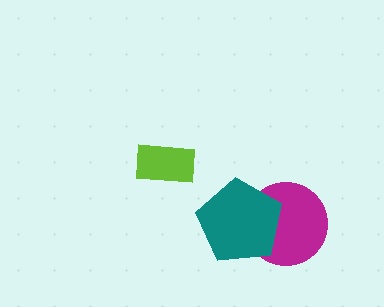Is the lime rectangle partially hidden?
No, no other shape covers it.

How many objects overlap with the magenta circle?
1 object overlaps with the magenta circle.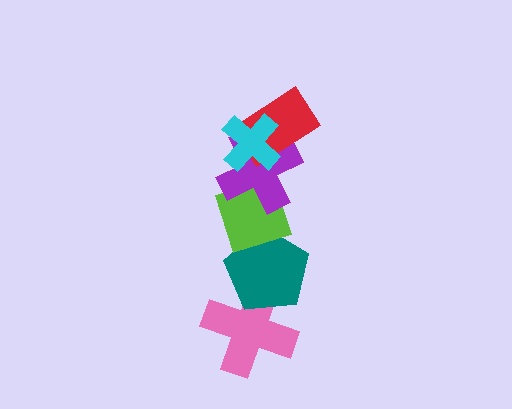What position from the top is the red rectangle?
The red rectangle is 2nd from the top.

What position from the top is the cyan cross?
The cyan cross is 1st from the top.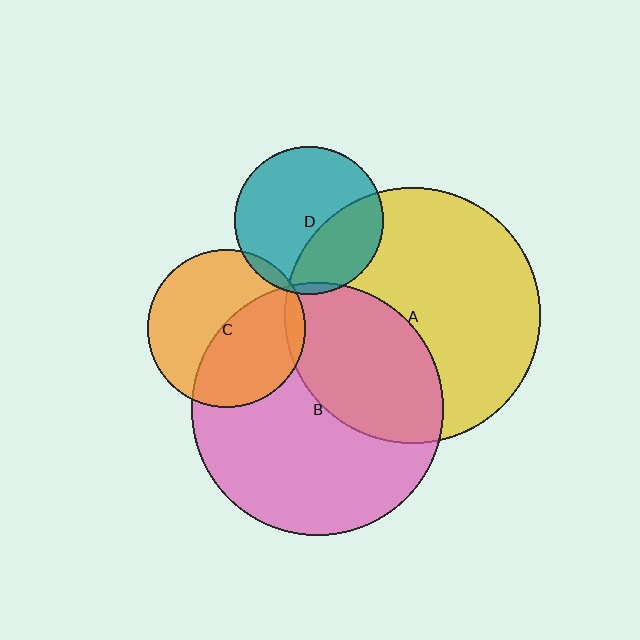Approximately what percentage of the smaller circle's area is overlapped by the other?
Approximately 35%.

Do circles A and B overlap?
Yes.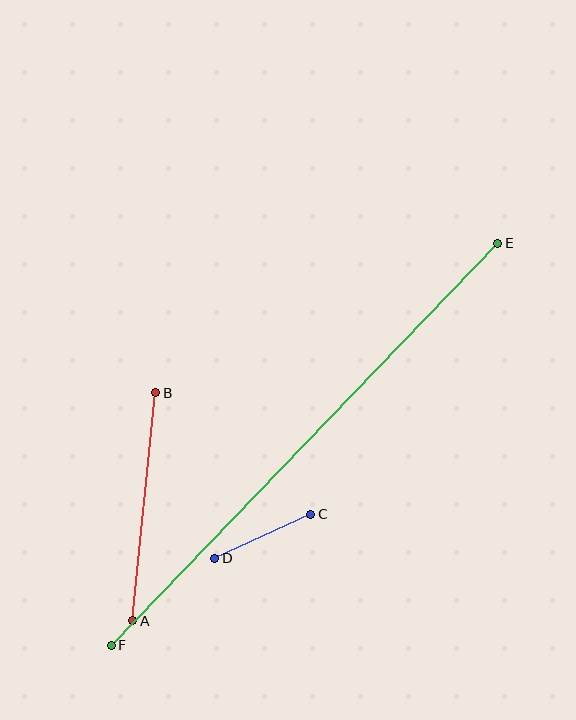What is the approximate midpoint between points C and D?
The midpoint is at approximately (263, 536) pixels.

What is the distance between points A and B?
The distance is approximately 230 pixels.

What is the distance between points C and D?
The distance is approximately 105 pixels.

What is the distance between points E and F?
The distance is approximately 558 pixels.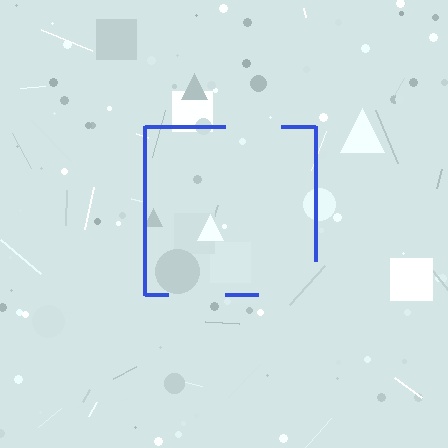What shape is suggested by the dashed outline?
The dashed outline suggests a square.